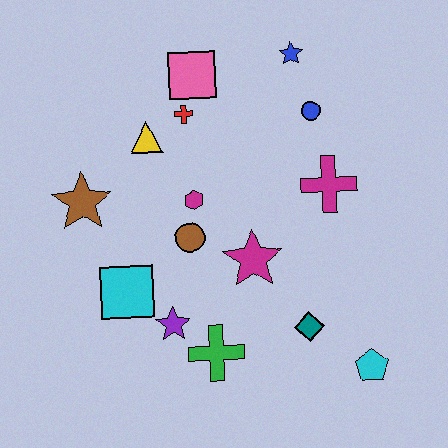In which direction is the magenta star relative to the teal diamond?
The magenta star is above the teal diamond.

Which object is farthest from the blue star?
The cyan pentagon is farthest from the blue star.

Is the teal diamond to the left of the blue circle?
Yes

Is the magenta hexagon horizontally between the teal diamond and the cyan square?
Yes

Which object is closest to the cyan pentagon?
The teal diamond is closest to the cyan pentagon.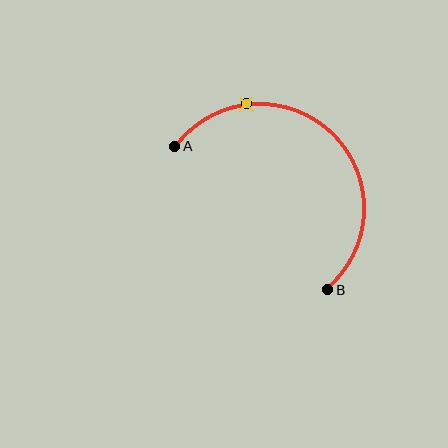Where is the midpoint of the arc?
The arc midpoint is the point on the curve farthest from the straight line joining A and B. It sits above and to the right of that line.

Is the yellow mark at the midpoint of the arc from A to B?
No. The yellow mark lies on the arc but is closer to endpoint A. The arc midpoint would be at the point on the curve equidistant along the arc from both A and B.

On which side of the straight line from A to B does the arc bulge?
The arc bulges above and to the right of the straight line connecting A and B.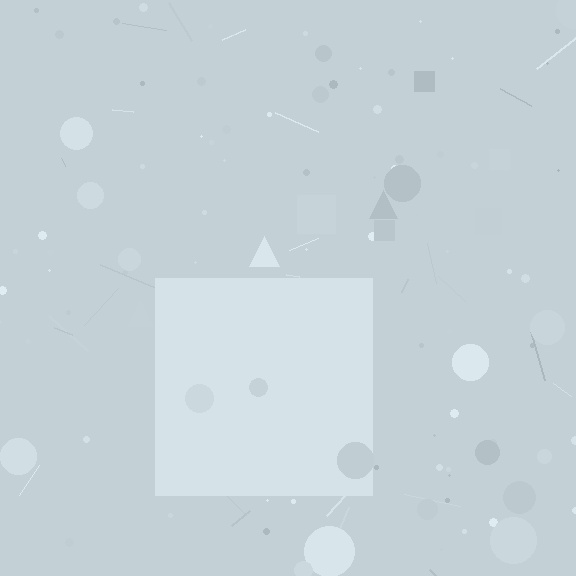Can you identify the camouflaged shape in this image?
The camouflaged shape is a square.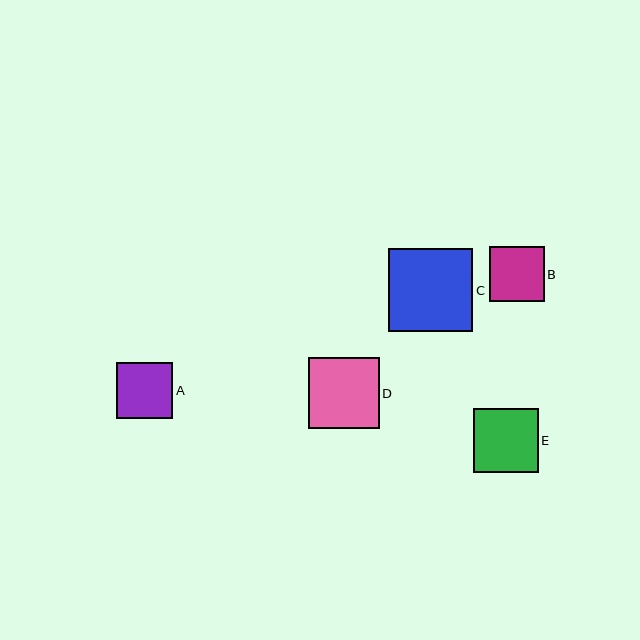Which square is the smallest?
Square B is the smallest with a size of approximately 55 pixels.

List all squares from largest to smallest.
From largest to smallest: C, D, E, A, B.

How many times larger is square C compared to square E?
Square C is approximately 1.3 times the size of square E.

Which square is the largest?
Square C is the largest with a size of approximately 84 pixels.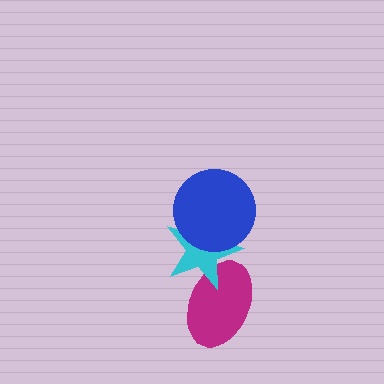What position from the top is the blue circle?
The blue circle is 1st from the top.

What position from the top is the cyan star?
The cyan star is 2nd from the top.